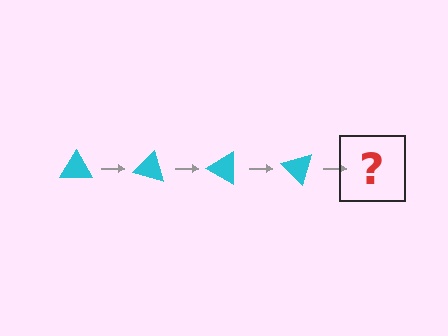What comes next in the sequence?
The next element should be a cyan triangle rotated 60 degrees.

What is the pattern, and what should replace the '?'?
The pattern is that the triangle rotates 15 degrees each step. The '?' should be a cyan triangle rotated 60 degrees.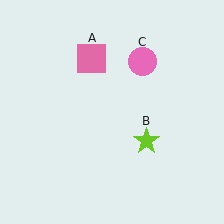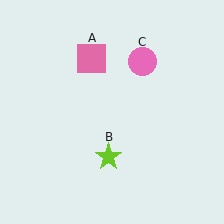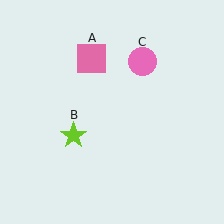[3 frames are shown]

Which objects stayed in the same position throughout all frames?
Pink square (object A) and pink circle (object C) remained stationary.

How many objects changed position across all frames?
1 object changed position: lime star (object B).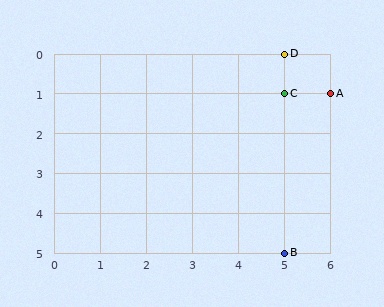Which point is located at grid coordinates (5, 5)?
Point B is at (5, 5).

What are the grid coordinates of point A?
Point A is at grid coordinates (6, 1).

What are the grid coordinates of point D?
Point D is at grid coordinates (5, 0).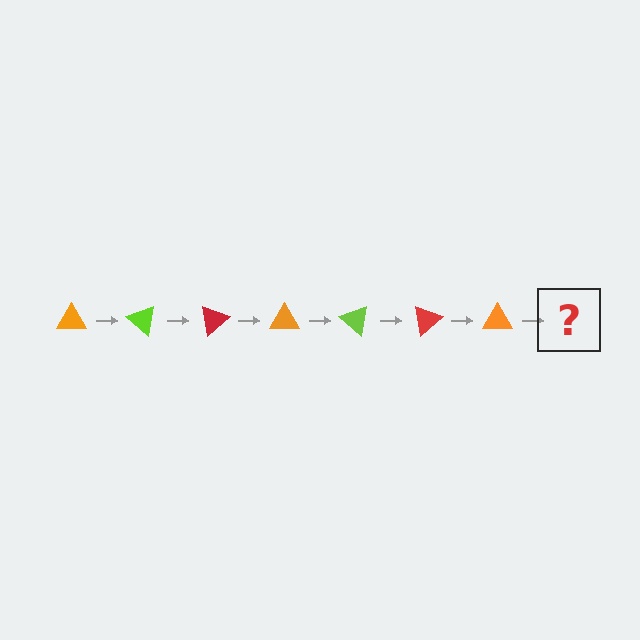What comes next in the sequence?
The next element should be a lime triangle, rotated 280 degrees from the start.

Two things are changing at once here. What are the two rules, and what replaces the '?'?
The two rules are that it rotates 40 degrees each step and the color cycles through orange, lime, and red. The '?' should be a lime triangle, rotated 280 degrees from the start.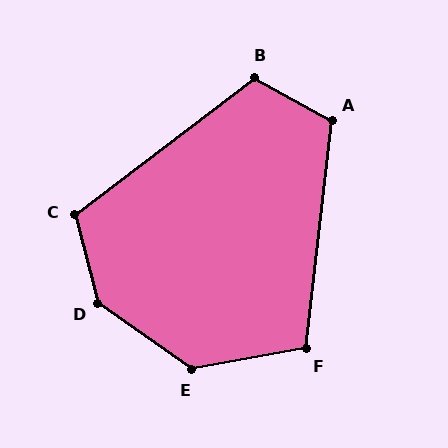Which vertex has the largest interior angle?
D, at approximately 140 degrees.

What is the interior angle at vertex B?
Approximately 114 degrees (obtuse).